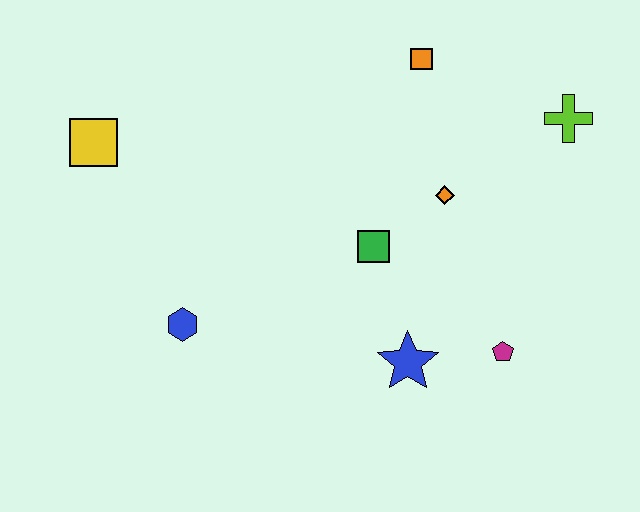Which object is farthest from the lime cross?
The yellow square is farthest from the lime cross.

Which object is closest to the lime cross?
The orange diamond is closest to the lime cross.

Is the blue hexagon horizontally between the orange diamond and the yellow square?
Yes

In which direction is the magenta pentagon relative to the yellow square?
The magenta pentagon is to the right of the yellow square.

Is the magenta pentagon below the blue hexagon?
Yes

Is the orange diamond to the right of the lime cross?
No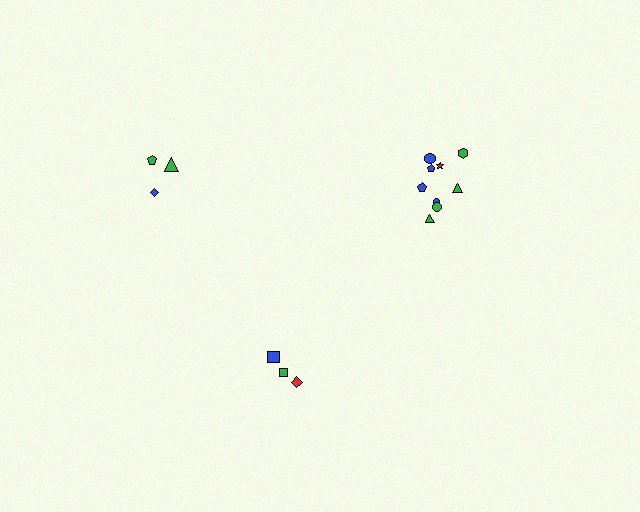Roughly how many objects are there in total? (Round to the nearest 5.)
Roughly 15 objects in total.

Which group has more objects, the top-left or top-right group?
The top-right group.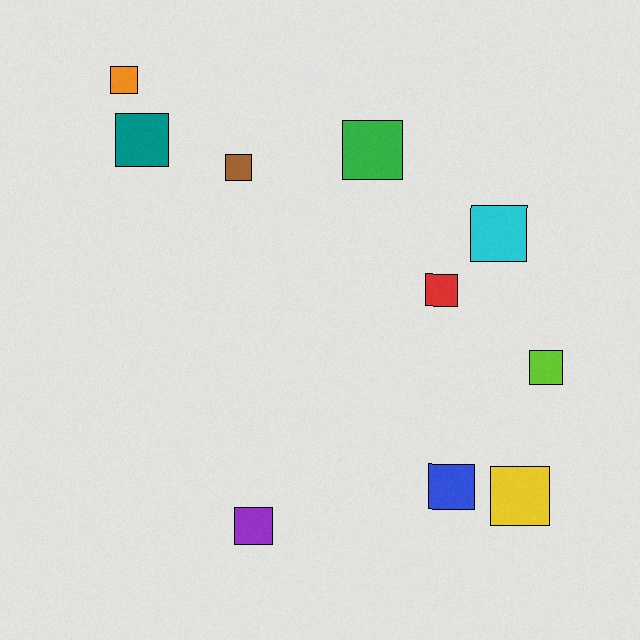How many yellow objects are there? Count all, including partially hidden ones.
There is 1 yellow object.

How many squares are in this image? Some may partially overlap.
There are 10 squares.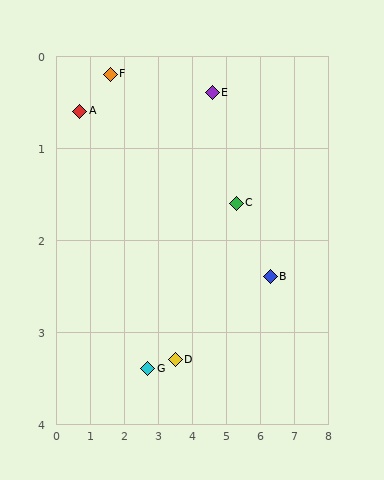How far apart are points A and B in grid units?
Points A and B are about 5.9 grid units apart.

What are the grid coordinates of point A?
Point A is at approximately (0.7, 0.6).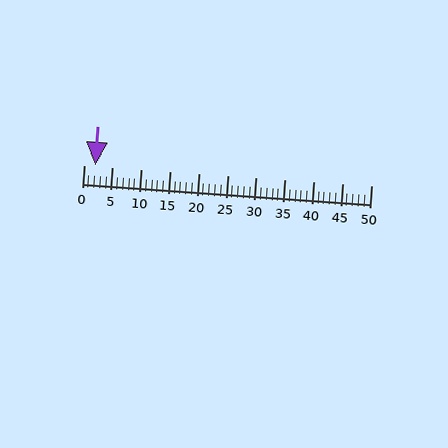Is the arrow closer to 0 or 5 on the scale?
The arrow is closer to 0.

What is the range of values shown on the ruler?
The ruler shows values from 0 to 50.